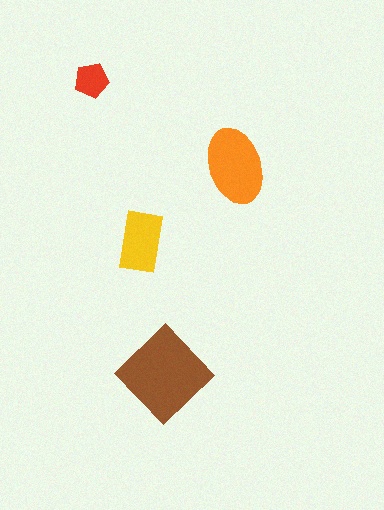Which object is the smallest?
The red pentagon.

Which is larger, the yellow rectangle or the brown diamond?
The brown diamond.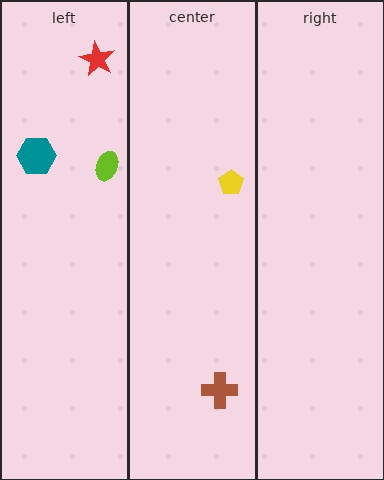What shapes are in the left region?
The lime ellipse, the teal hexagon, the red star.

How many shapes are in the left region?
3.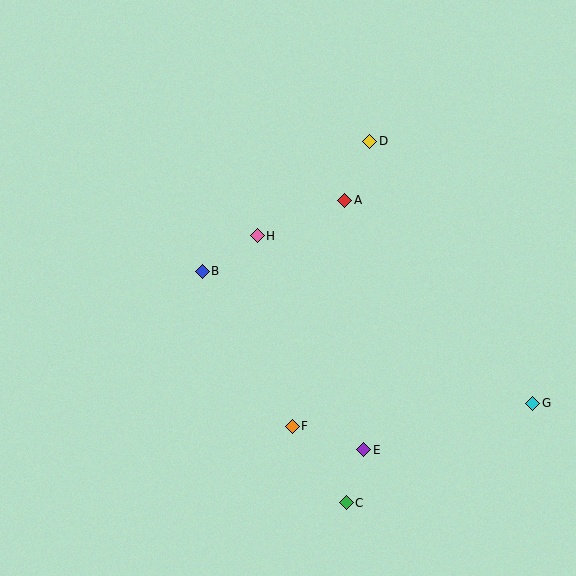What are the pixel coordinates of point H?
Point H is at (257, 236).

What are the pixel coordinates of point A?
Point A is at (345, 200).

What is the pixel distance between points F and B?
The distance between F and B is 179 pixels.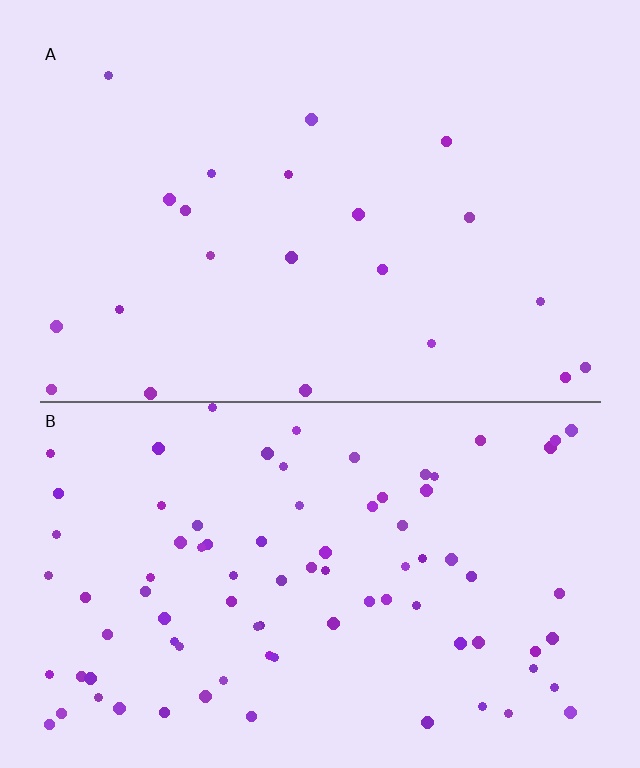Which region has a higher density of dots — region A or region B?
B (the bottom).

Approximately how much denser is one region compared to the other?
Approximately 3.9× — region B over region A.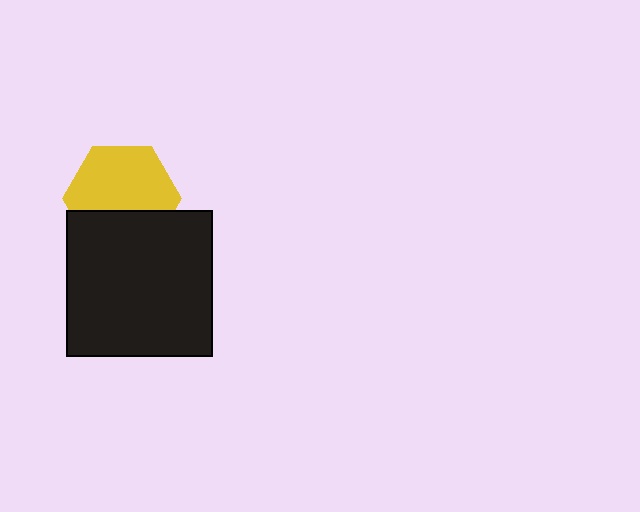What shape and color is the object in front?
The object in front is a black square.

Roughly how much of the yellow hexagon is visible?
About half of it is visible (roughly 64%).